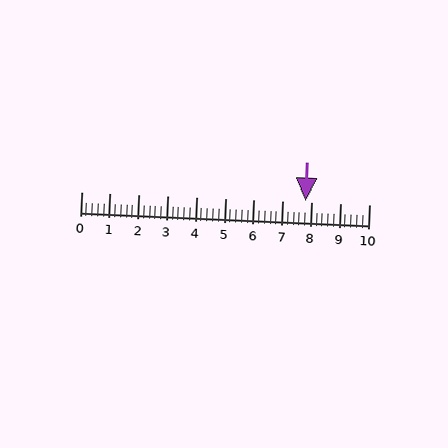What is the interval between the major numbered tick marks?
The major tick marks are spaced 1 units apart.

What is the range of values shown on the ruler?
The ruler shows values from 0 to 10.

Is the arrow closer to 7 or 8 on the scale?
The arrow is closer to 8.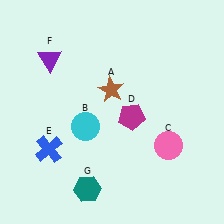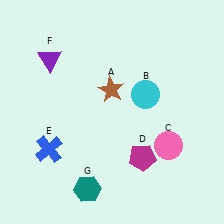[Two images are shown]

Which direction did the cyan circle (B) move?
The cyan circle (B) moved right.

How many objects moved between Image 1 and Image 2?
2 objects moved between the two images.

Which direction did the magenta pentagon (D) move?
The magenta pentagon (D) moved down.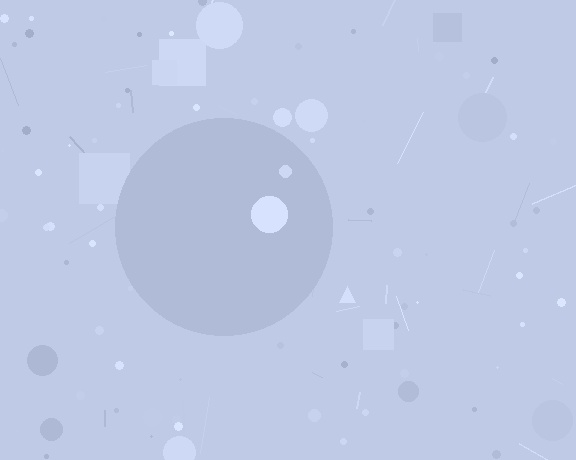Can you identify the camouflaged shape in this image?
The camouflaged shape is a circle.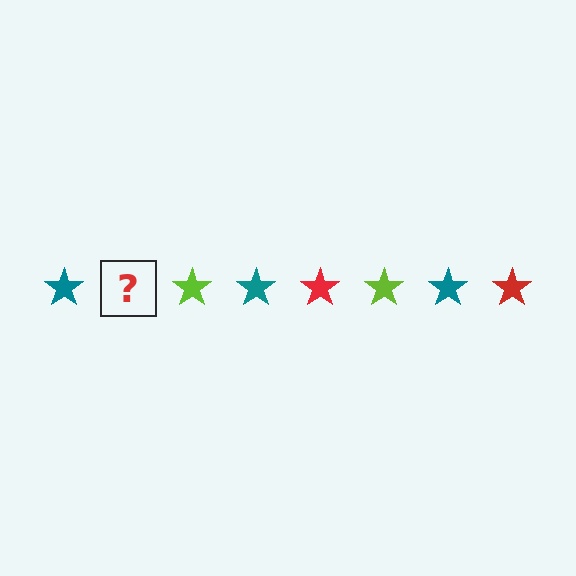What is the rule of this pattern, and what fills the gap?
The rule is that the pattern cycles through teal, red, lime stars. The gap should be filled with a red star.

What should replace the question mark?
The question mark should be replaced with a red star.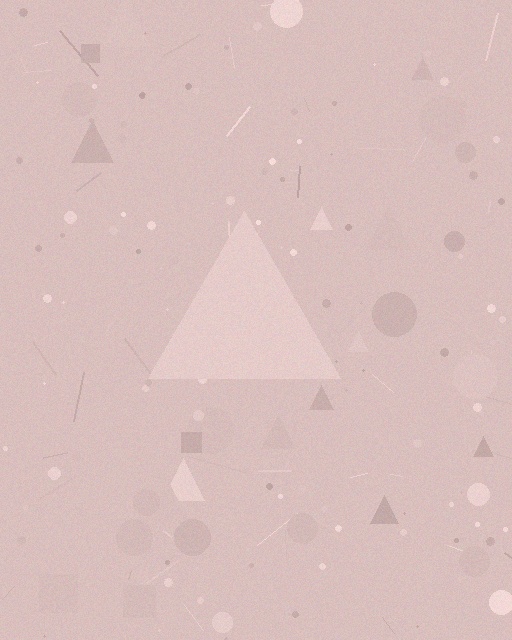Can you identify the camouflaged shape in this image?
The camouflaged shape is a triangle.